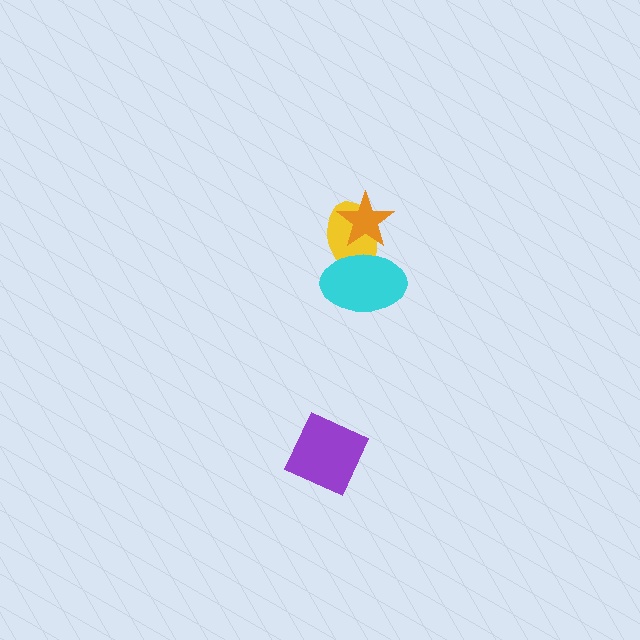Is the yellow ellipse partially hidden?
Yes, it is partially covered by another shape.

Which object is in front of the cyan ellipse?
The orange star is in front of the cyan ellipse.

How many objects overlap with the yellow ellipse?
2 objects overlap with the yellow ellipse.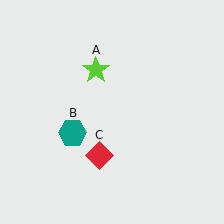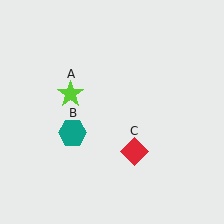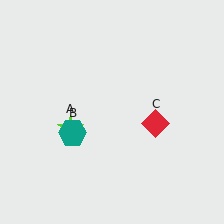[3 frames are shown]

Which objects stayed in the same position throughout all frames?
Teal hexagon (object B) remained stationary.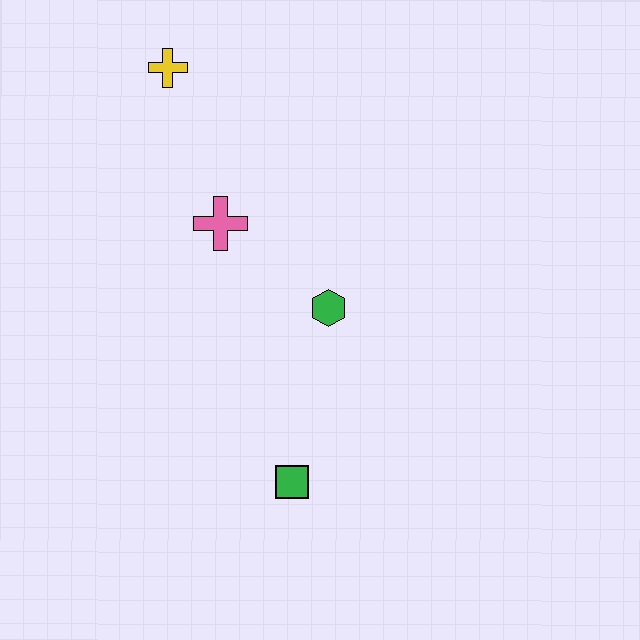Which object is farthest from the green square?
The yellow cross is farthest from the green square.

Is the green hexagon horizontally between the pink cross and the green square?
No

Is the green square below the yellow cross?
Yes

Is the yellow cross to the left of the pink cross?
Yes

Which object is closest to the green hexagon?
The pink cross is closest to the green hexagon.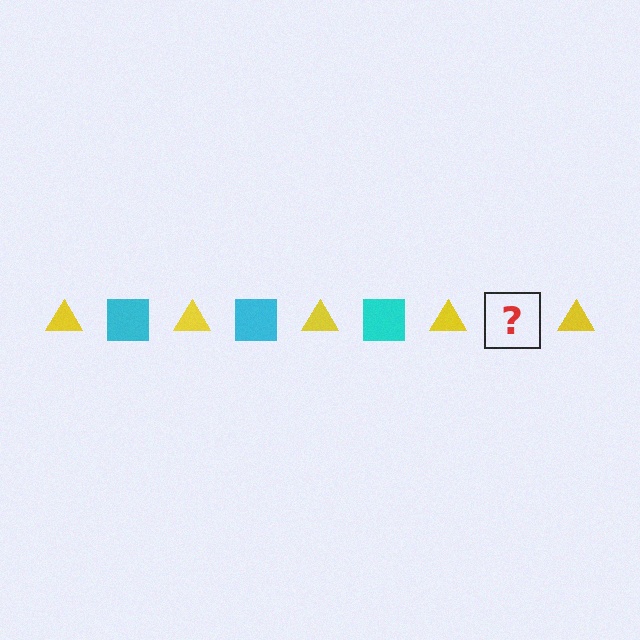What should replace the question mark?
The question mark should be replaced with a cyan square.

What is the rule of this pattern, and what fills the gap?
The rule is that the pattern alternates between yellow triangle and cyan square. The gap should be filled with a cyan square.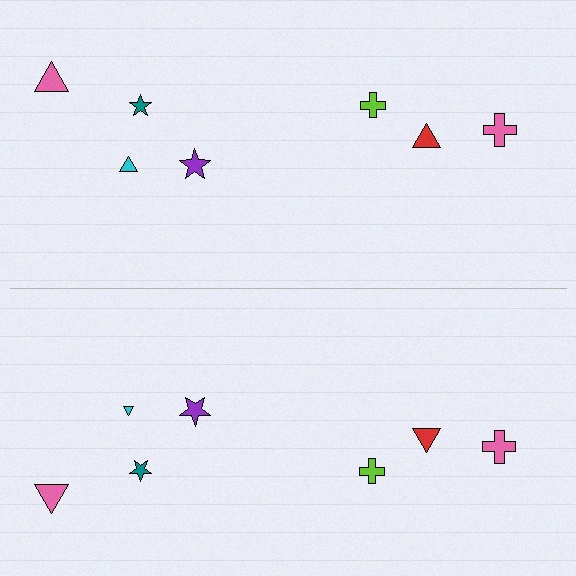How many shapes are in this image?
There are 14 shapes in this image.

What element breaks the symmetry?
The cyan triangle on the bottom side has a different size than its mirror counterpart.